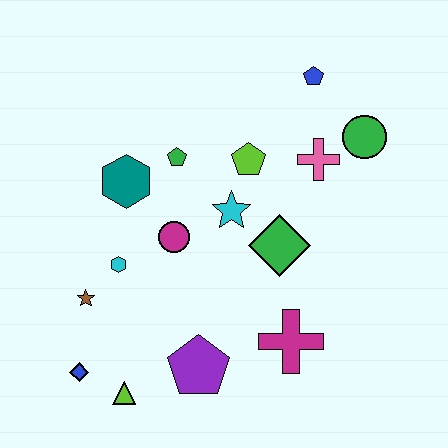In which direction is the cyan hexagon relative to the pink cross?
The cyan hexagon is to the left of the pink cross.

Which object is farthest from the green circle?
The blue diamond is farthest from the green circle.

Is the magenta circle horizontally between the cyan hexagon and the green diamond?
Yes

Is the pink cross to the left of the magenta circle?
No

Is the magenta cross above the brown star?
No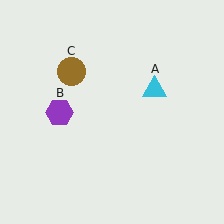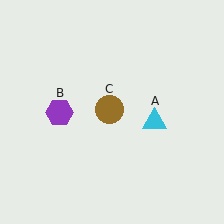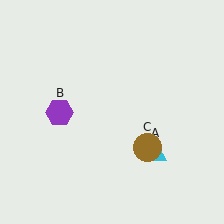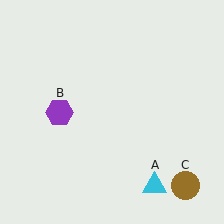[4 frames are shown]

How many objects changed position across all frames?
2 objects changed position: cyan triangle (object A), brown circle (object C).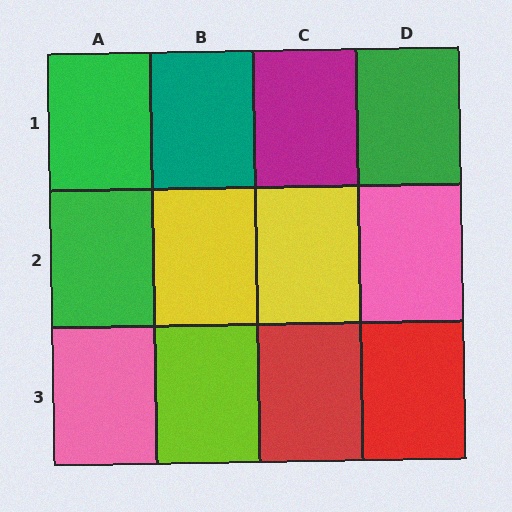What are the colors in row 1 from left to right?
Green, teal, magenta, green.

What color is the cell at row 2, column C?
Yellow.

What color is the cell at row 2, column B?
Yellow.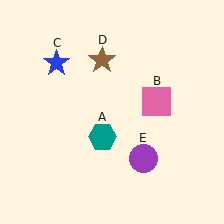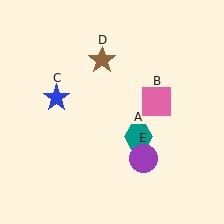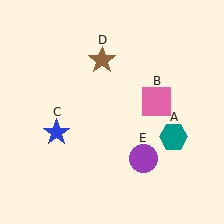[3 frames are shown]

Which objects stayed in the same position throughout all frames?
Pink square (object B) and brown star (object D) and purple circle (object E) remained stationary.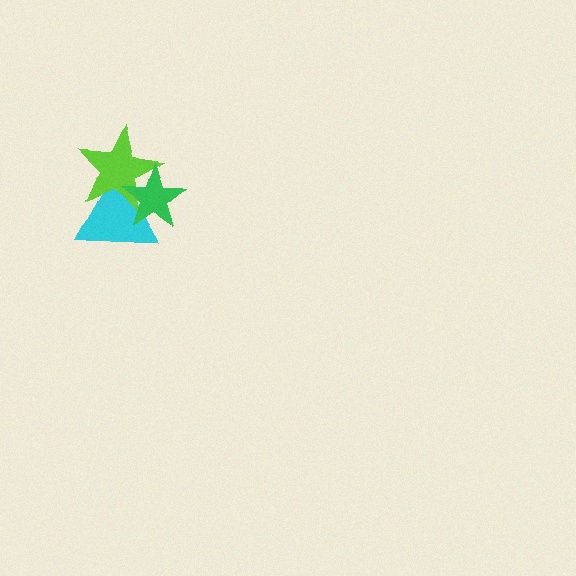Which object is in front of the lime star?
The green star is in front of the lime star.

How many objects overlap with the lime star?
2 objects overlap with the lime star.